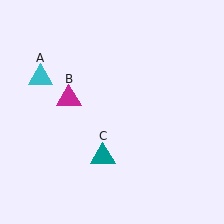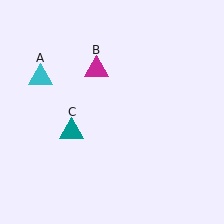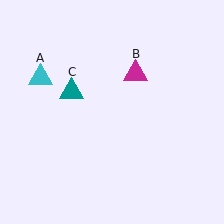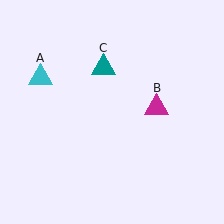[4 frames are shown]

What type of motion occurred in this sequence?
The magenta triangle (object B), teal triangle (object C) rotated clockwise around the center of the scene.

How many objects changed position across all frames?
2 objects changed position: magenta triangle (object B), teal triangle (object C).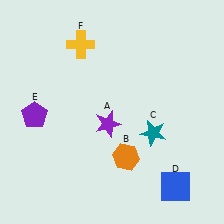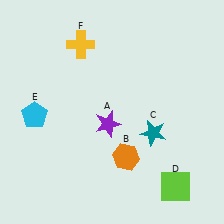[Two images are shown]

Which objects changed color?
D changed from blue to lime. E changed from purple to cyan.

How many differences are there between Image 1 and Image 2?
There are 2 differences between the two images.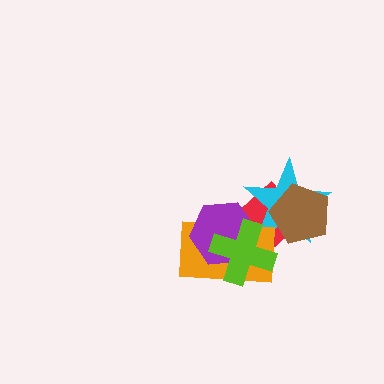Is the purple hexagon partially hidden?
Yes, it is partially covered by another shape.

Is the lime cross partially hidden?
No, no other shape covers it.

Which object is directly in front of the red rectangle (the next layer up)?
The cyan star is directly in front of the red rectangle.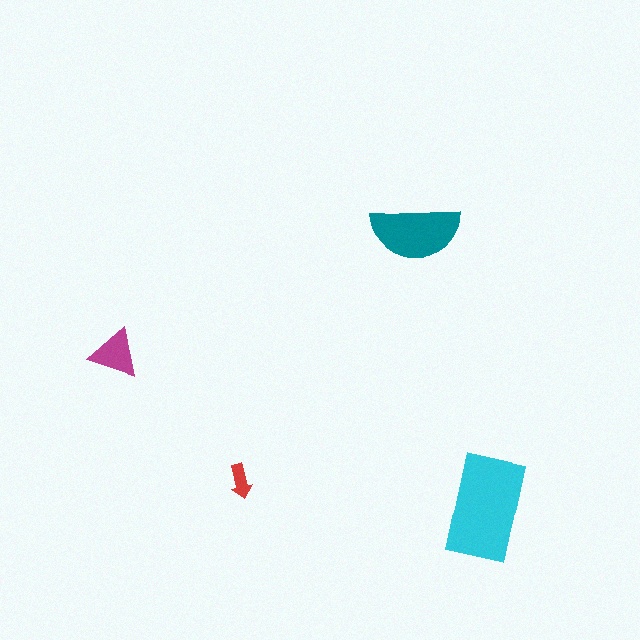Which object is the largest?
The cyan rectangle.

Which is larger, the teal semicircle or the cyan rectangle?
The cyan rectangle.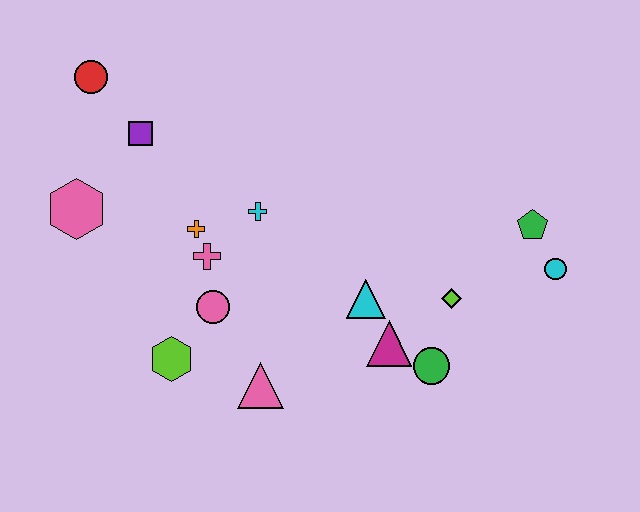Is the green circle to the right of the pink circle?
Yes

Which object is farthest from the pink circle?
The cyan circle is farthest from the pink circle.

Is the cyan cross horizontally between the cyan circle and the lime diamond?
No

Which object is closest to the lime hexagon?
The pink circle is closest to the lime hexagon.